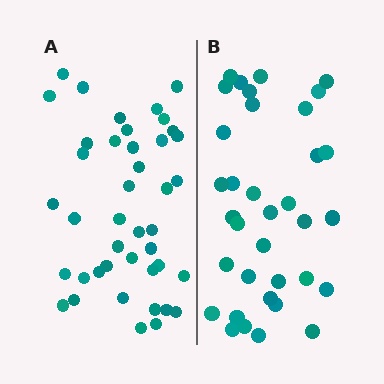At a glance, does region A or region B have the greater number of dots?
Region A (the left region) has more dots.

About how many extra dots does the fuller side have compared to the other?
Region A has roughly 8 or so more dots than region B.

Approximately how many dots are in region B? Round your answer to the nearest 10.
About 40 dots. (The exact count is 35, which rounds to 40.)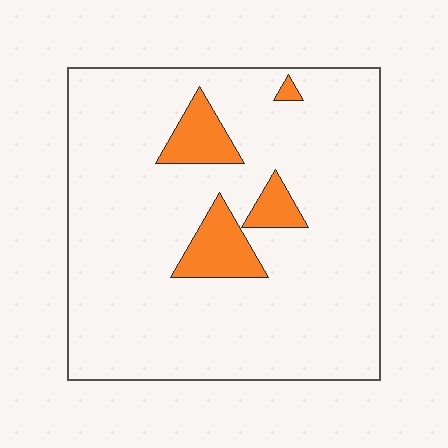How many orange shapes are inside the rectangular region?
4.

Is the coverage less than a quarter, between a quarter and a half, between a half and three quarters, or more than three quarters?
Less than a quarter.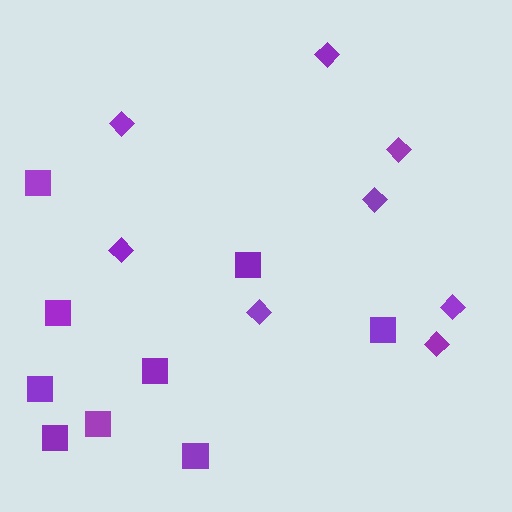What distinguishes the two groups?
There are 2 groups: one group of diamonds (8) and one group of squares (9).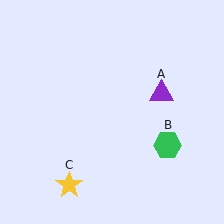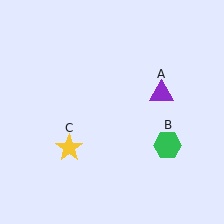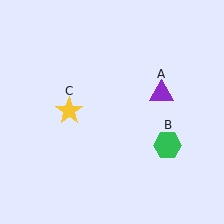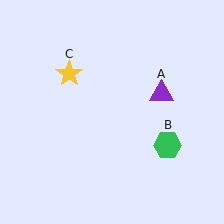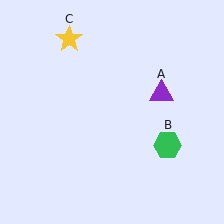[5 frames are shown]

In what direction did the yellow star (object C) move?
The yellow star (object C) moved up.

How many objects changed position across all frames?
1 object changed position: yellow star (object C).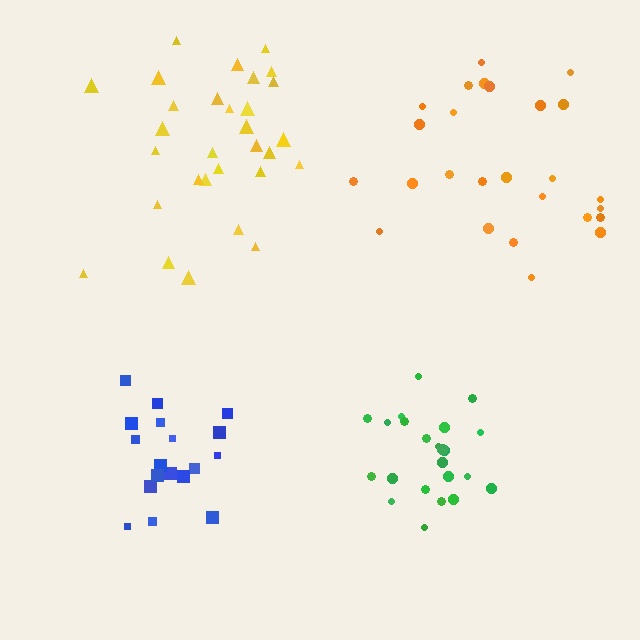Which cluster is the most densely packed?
Green.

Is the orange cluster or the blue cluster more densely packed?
Blue.